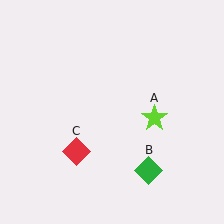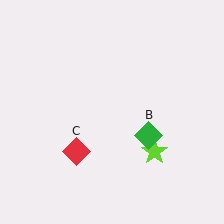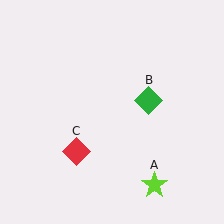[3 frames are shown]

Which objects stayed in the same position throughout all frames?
Red diamond (object C) remained stationary.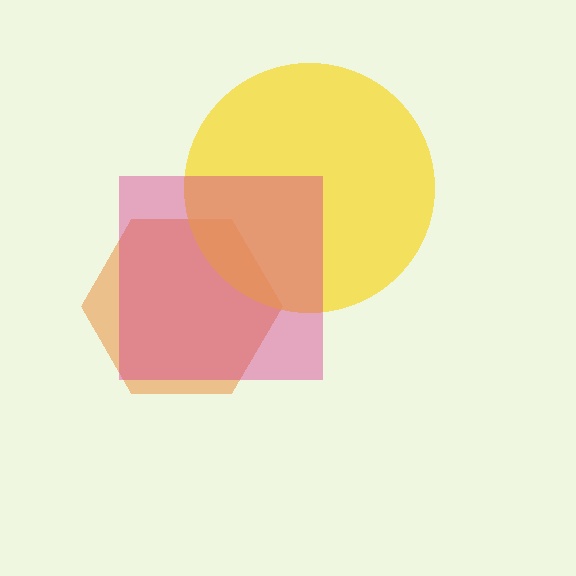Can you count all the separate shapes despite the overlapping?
Yes, there are 3 separate shapes.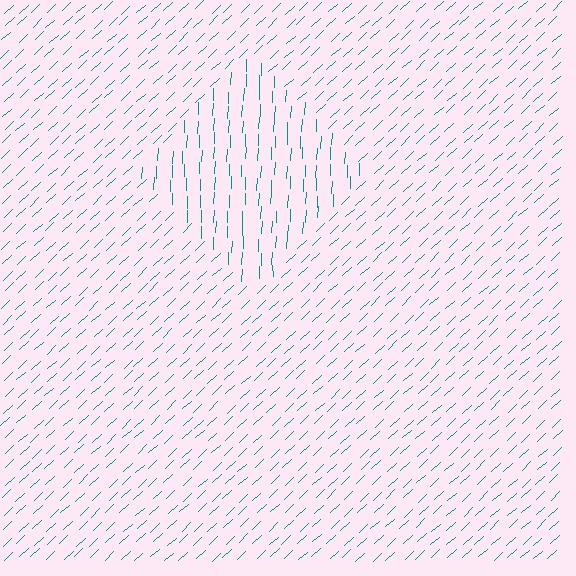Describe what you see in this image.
The image is filled with small teal line segments. A diamond region in the image has lines oriented differently from the surrounding lines, creating a visible texture boundary.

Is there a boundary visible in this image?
Yes, there is a texture boundary formed by a change in line orientation.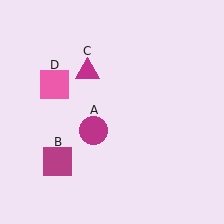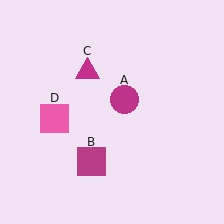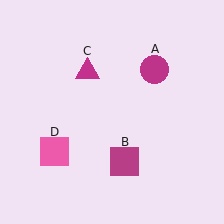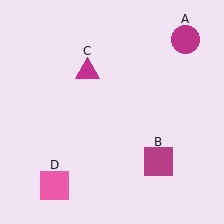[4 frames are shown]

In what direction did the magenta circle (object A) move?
The magenta circle (object A) moved up and to the right.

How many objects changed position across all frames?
3 objects changed position: magenta circle (object A), magenta square (object B), pink square (object D).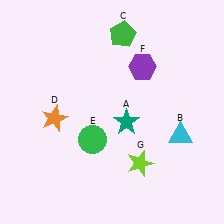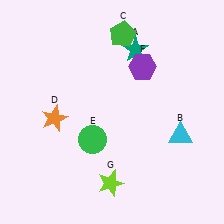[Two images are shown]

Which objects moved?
The objects that moved are: the teal star (A), the lime star (G).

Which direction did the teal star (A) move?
The teal star (A) moved up.